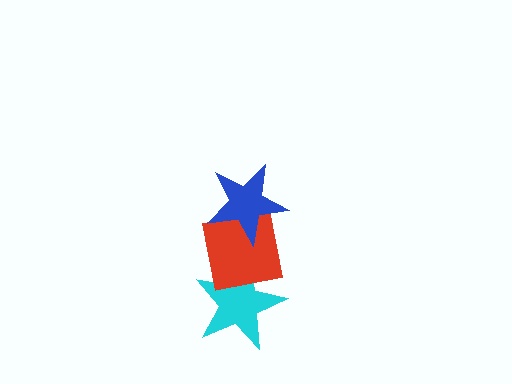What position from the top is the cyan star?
The cyan star is 3rd from the top.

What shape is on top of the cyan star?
The red square is on top of the cyan star.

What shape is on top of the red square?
The blue star is on top of the red square.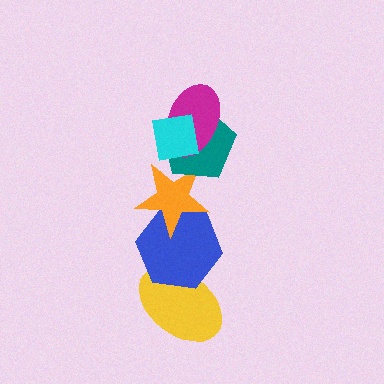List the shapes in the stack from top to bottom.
From top to bottom: the cyan square, the magenta ellipse, the teal pentagon, the orange star, the blue hexagon, the yellow ellipse.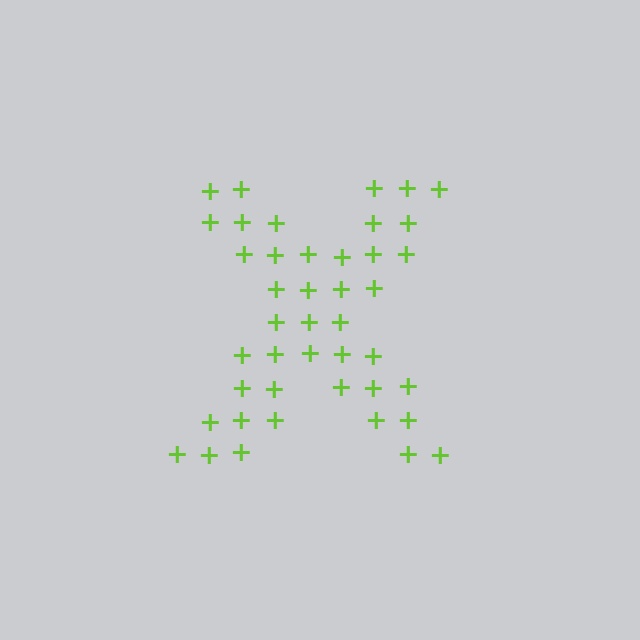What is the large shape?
The large shape is the letter X.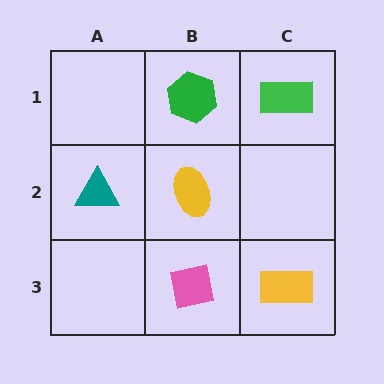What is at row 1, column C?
A green rectangle.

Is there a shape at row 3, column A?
No, that cell is empty.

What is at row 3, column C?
A yellow rectangle.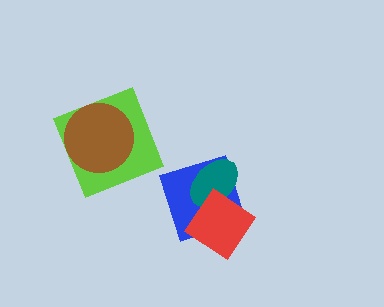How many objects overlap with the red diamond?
2 objects overlap with the red diamond.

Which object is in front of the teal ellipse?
The red diamond is in front of the teal ellipse.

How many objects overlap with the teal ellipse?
2 objects overlap with the teal ellipse.